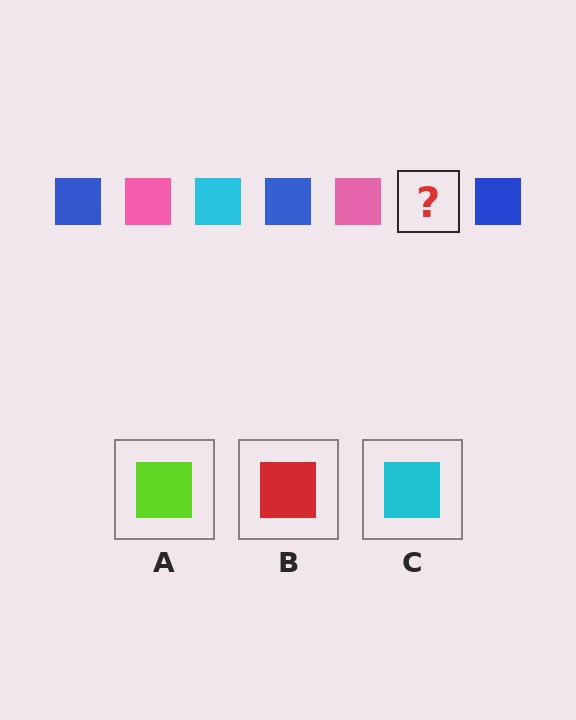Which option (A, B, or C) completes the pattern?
C.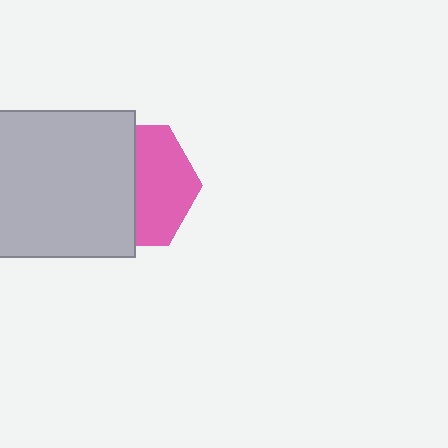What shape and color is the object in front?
The object in front is a light gray square.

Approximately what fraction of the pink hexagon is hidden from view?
Roughly 52% of the pink hexagon is hidden behind the light gray square.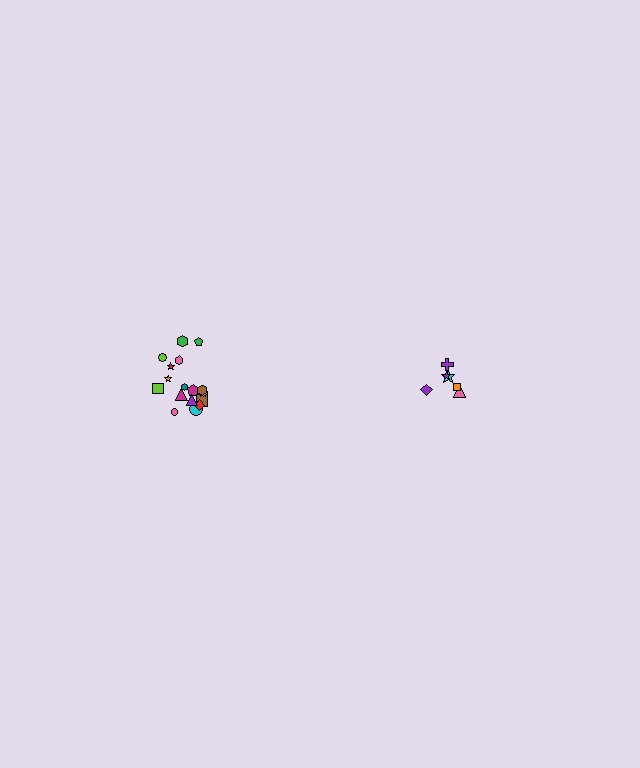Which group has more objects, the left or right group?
The left group.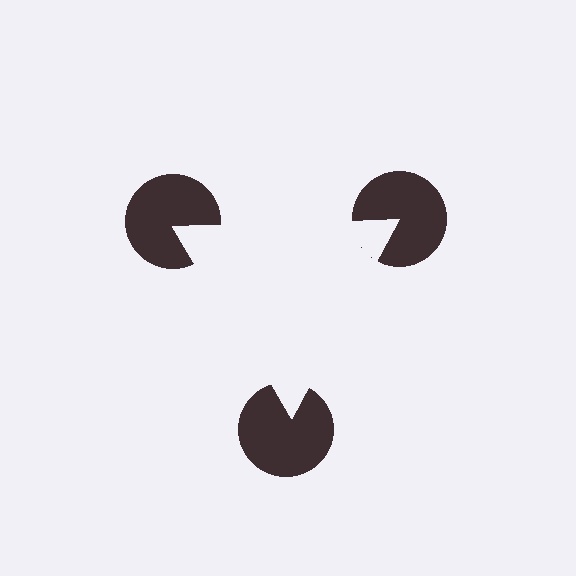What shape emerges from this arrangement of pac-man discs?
An illusory triangle — its edges are inferred from the aligned wedge cuts in the pac-man discs, not physically drawn.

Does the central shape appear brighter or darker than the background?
It typically appears slightly brighter than the background, even though no actual brightness change is drawn.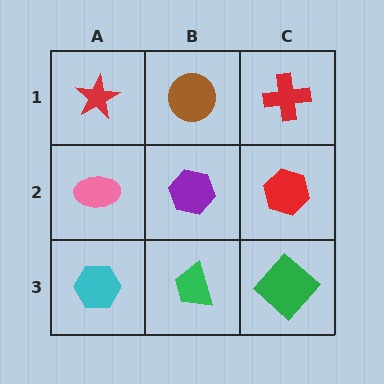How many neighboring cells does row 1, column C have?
2.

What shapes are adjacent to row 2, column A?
A red star (row 1, column A), a cyan hexagon (row 3, column A), a purple hexagon (row 2, column B).